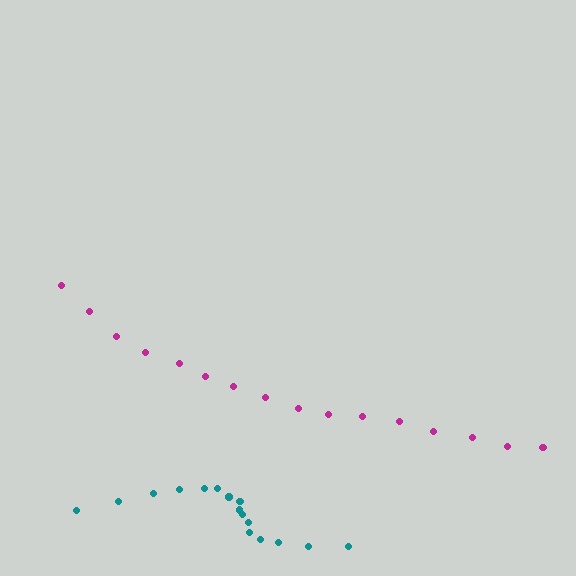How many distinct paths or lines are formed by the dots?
There are 2 distinct paths.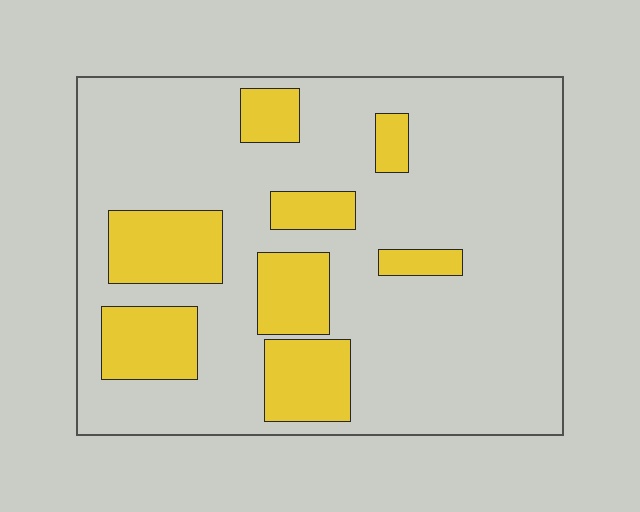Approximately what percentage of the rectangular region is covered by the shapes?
Approximately 25%.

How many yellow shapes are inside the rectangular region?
8.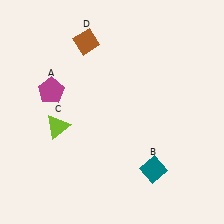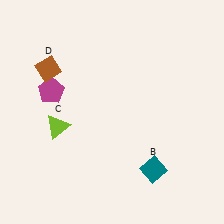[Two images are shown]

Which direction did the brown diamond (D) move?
The brown diamond (D) moved left.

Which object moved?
The brown diamond (D) moved left.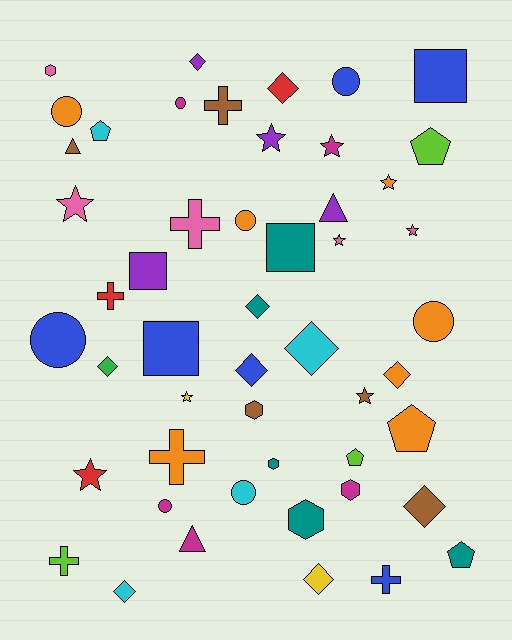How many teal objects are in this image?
There are 5 teal objects.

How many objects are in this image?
There are 50 objects.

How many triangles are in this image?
There are 3 triangles.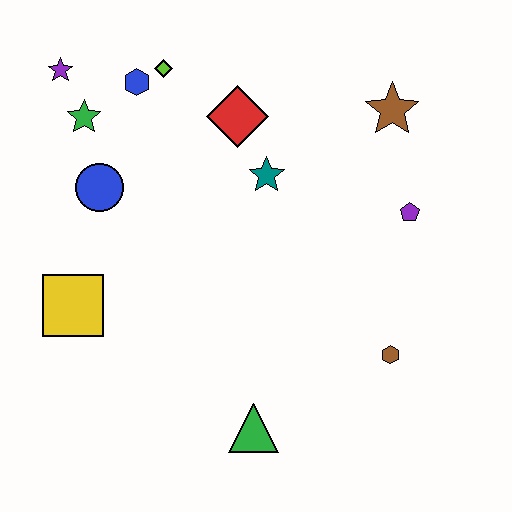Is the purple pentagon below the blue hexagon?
Yes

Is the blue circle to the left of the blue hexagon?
Yes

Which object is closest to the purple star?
The green star is closest to the purple star.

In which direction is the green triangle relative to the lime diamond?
The green triangle is below the lime diamond.